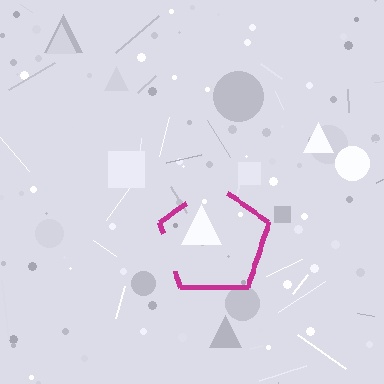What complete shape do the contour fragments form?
The contour fragments form a pentagon.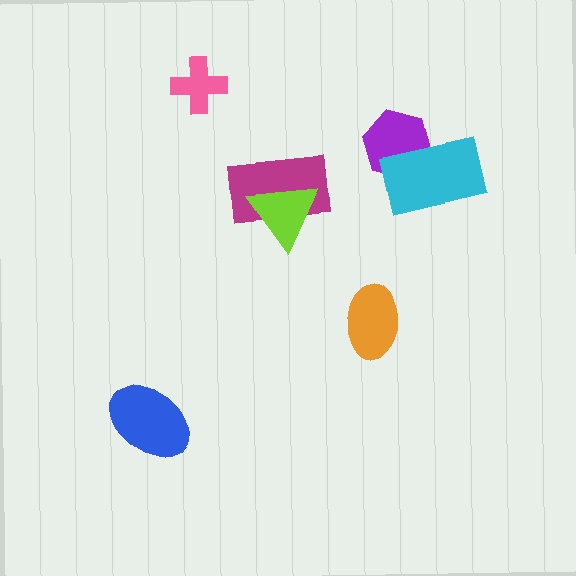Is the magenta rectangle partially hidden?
Yes, it is partially covered by another shape.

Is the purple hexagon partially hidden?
Yes, it is partially covered by another shape.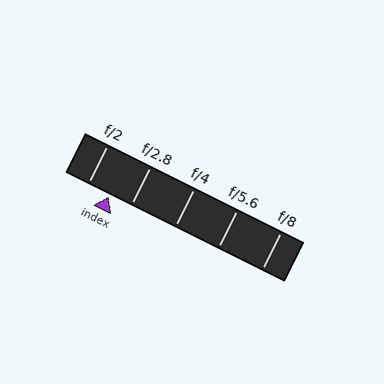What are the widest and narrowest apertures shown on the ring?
The widest aperture shown is f/2 and the narrowest is f/8.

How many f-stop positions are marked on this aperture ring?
There are 5 f-stop positions marked.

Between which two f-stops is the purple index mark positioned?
The index mark is between f/2 and f/2.8.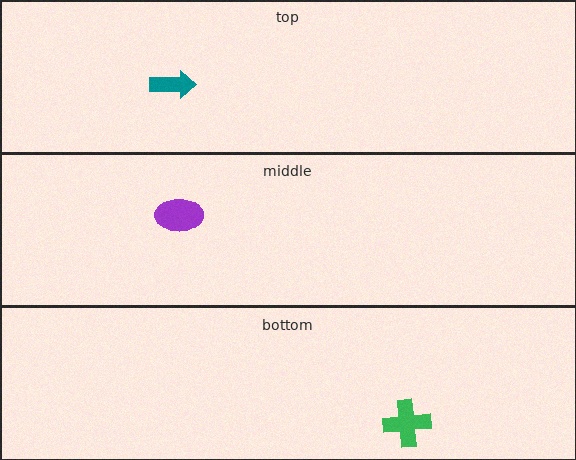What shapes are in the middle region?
The purple ellipse.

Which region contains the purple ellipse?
The middle region.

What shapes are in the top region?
The teal arrow.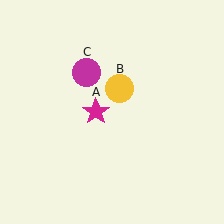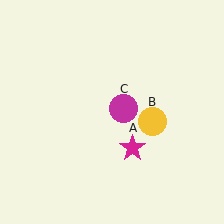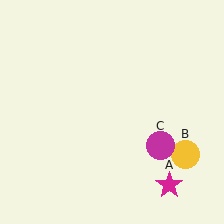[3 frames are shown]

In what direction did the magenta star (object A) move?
The magenta star (object A) moved down and to the right.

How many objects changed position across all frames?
3 objects changed position: magenta star (object A), yellow circle (object B), magenta circle (object C).